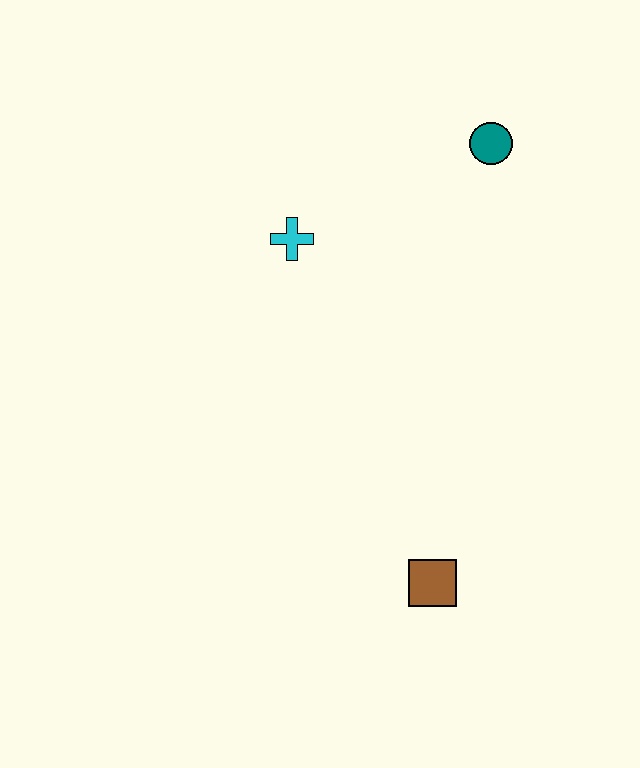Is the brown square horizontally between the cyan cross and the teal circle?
Yes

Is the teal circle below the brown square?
No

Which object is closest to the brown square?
The cyan cross is closest to the brown square.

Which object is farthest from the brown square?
The teal circle is farthest from the brown square.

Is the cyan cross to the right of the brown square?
No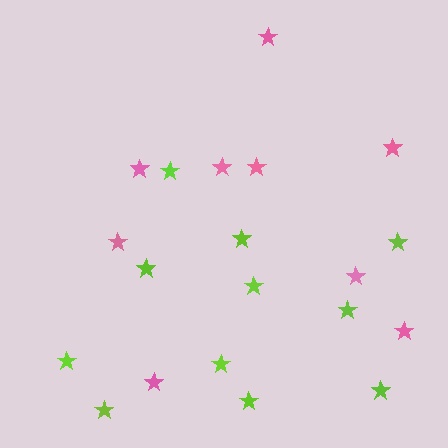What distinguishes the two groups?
There are 2 groups: one group of lime stars (11) and one group of pink stars (9).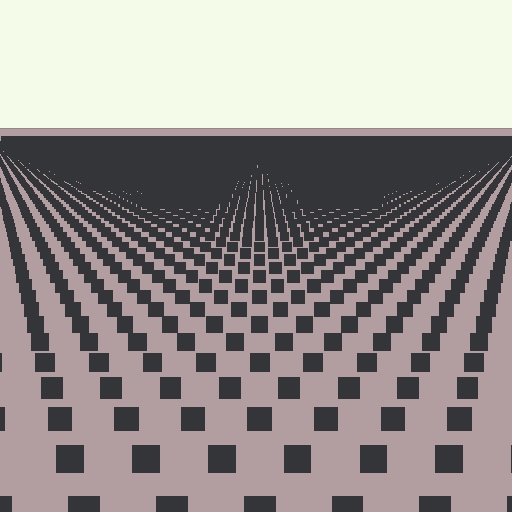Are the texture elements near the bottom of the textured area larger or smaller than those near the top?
Larger. Near the bottom, elements are closer to the viewer and appear at a bigger on-screen size.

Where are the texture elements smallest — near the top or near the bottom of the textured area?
Near the top.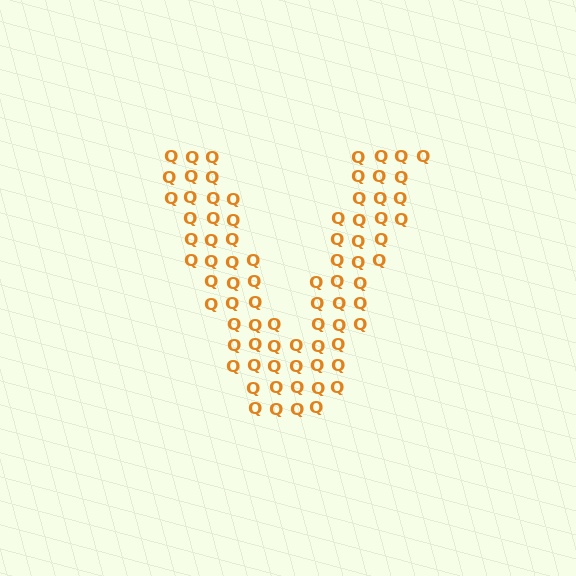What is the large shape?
The large shape is the letter V.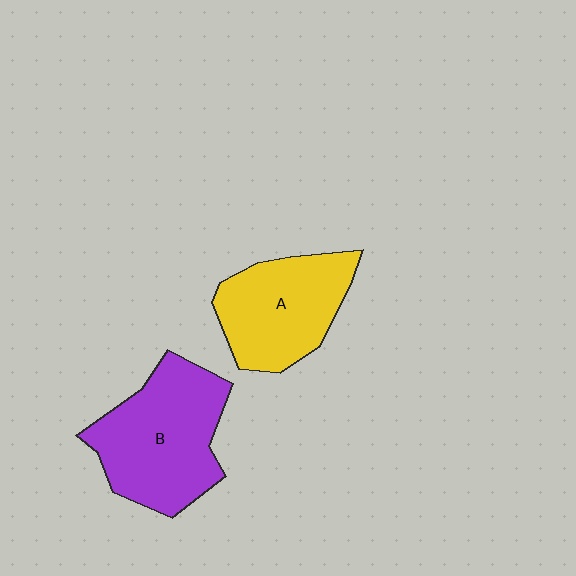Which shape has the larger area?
Shape B (purple).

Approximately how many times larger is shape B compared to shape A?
Approximately 1.2 times.